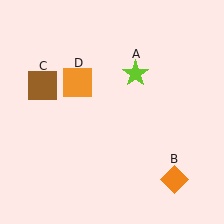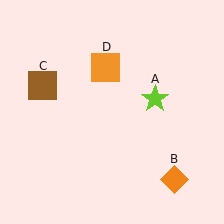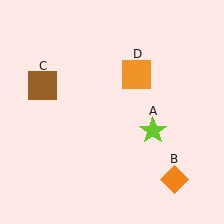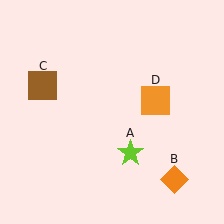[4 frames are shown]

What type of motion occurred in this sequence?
The lime star (object A), orange square (object D) rotated clockwise around the center of the scene.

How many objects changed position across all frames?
2 objects changed position: lime star (object A), orange square (object D).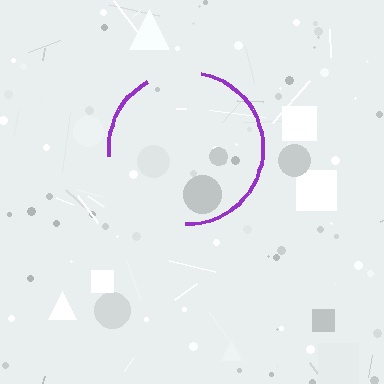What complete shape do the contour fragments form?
The contour fragments form a circle.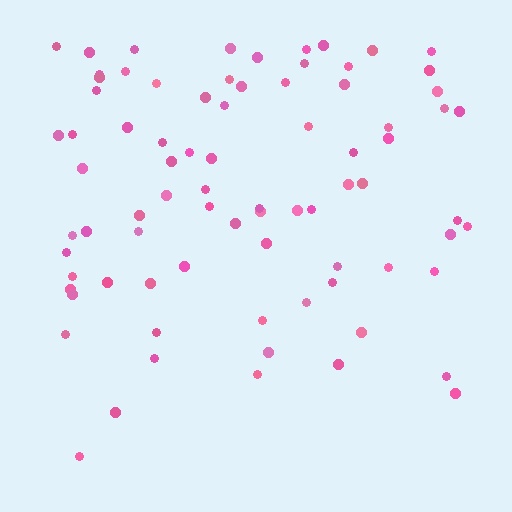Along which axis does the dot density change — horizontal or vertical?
Vertical.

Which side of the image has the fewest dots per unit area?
The bottom.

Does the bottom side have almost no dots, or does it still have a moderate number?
Still a moderate number, just noticeably fewer than the top.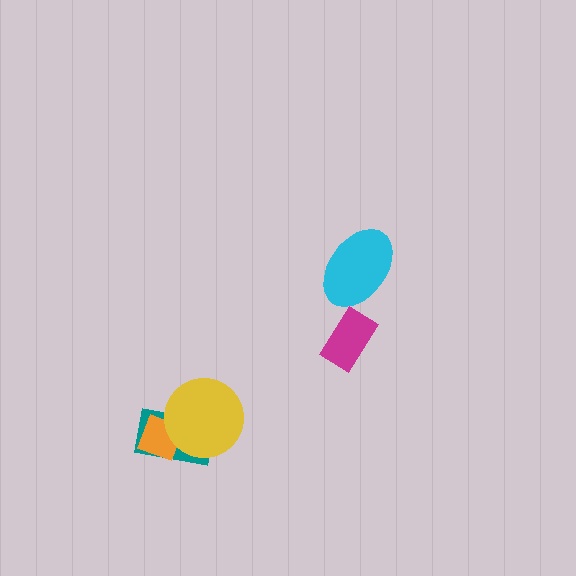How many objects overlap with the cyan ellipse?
0 objects overlap with the cyan ellipse.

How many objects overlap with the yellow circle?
2 objects overlap with the yellow circle.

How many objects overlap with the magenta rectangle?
0 objects overlap with the magenta rectangle.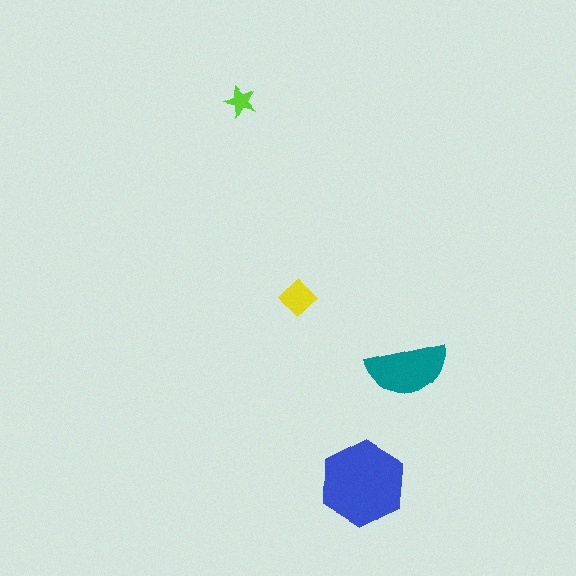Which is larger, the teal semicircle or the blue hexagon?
The blue hexagon.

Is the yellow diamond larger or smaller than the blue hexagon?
Smaller.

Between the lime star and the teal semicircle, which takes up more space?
The teal semicircle.